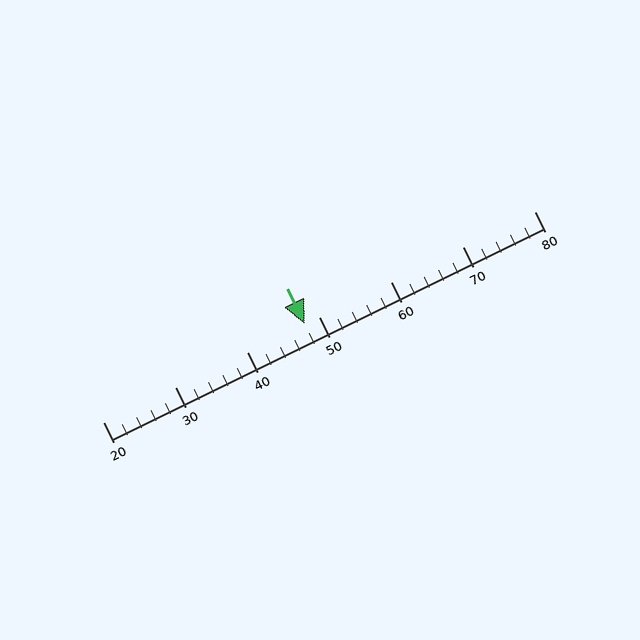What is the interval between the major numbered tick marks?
The major tick marks are spaced 10 units apart.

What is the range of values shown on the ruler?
The ruler shows values from 20 to 80.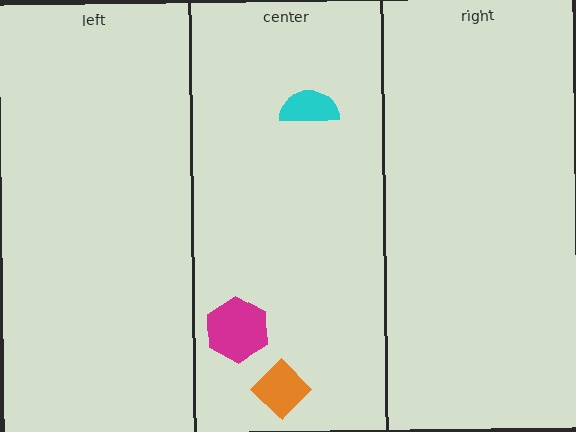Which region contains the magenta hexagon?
The center region.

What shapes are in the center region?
The cyan semicircle, the orange diamond, the magenta hexagon.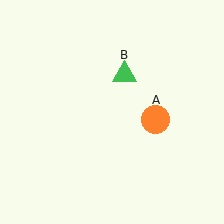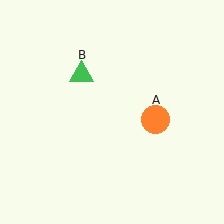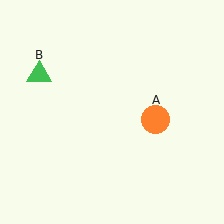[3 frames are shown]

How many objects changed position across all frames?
1 object changed position: green triangle (object B).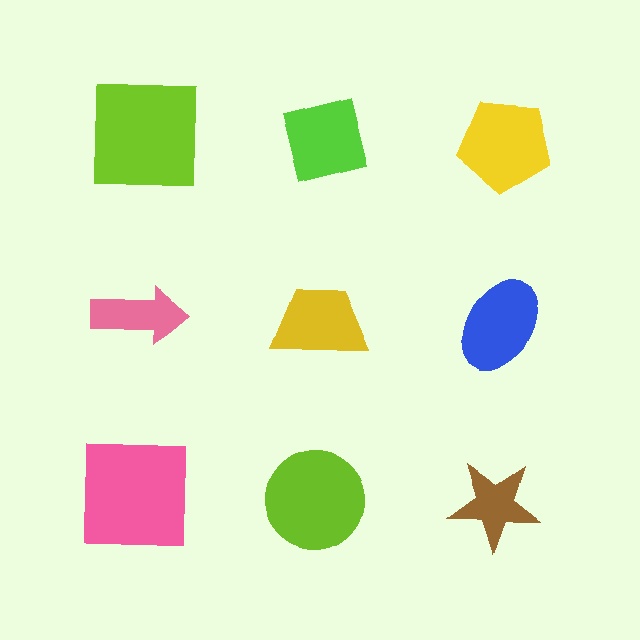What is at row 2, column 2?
A yellow trapezoid.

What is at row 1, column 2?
A lime square.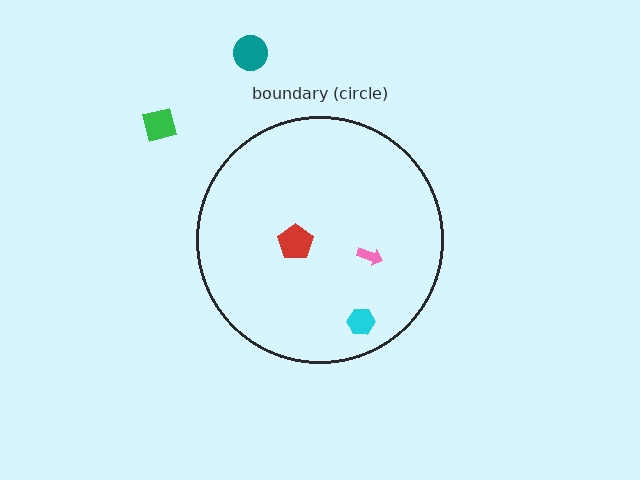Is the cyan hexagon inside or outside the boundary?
Inside.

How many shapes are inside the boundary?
3 inside, 2 outside.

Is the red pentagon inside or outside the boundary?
Inside.